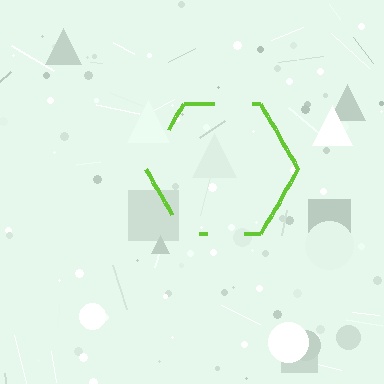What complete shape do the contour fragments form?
The contour fragments form a hexagon.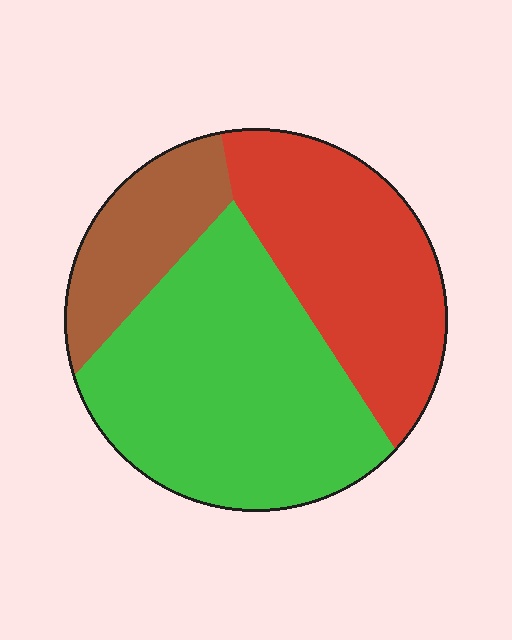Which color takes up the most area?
Green, at roughly 50%.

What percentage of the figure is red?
Red takes up about one third (1/3) of the figure.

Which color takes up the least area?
Brown, at roughly 15%.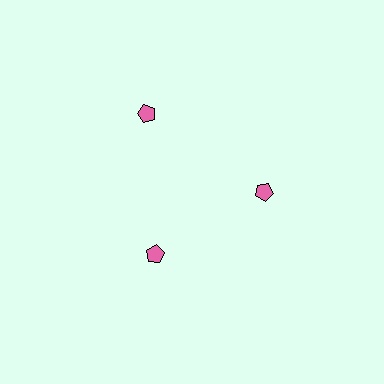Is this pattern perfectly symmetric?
No. The 3 pink pentagons are arranged in a ring, but one element near the 11 o'clock position is pushed outward from the center, breaking the 3-fold rotational symmetry.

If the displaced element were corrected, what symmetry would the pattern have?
It would have 3-fold rotational symmetry — the pattern would map onto itself every 120 degrees.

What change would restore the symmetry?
The symmetry would be restored by moving it inward, back onto the ring so that all 3 pentagons sit at equal angles and equal distance from the center.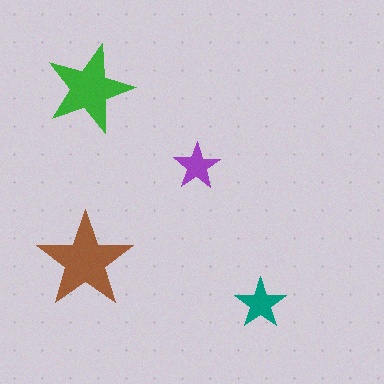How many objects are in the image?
There are 4 objects in the image.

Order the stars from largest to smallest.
the brown one, the green one, the teal one, the purple one.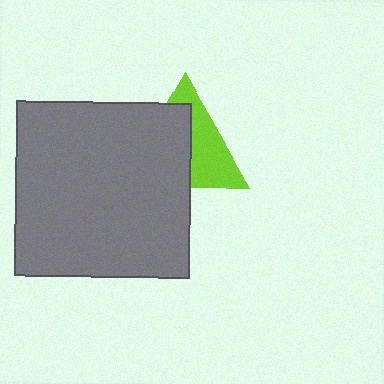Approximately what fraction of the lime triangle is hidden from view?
Roughly 55% of the lime triangle is hidden behind the gray square.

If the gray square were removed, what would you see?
You would see the complete lime triangle.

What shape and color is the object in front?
The object in front is a gray square.